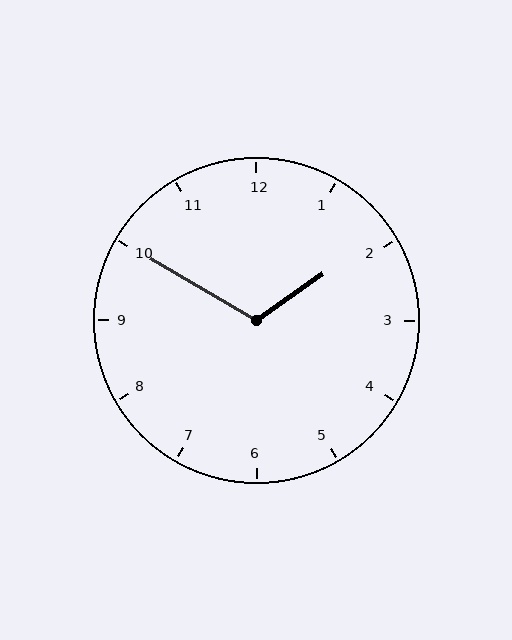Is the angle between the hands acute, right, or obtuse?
It is obtuse.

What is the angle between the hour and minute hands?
Approximately 115 degrees.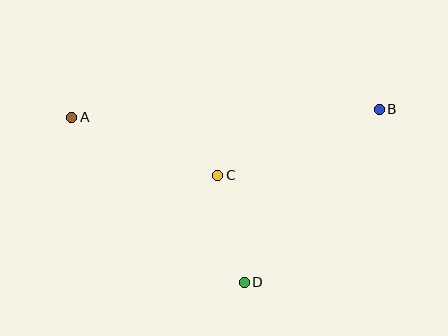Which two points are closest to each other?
Points C and D are closest to each other.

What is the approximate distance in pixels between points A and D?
The distance between A and D is approximately 239 pixels.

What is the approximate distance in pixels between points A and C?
The distance between A and C is approximately 157 pixels.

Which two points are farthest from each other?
Points A and B are farthest from each other.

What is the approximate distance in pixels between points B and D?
The distance between B and D is approximately 219 pixels.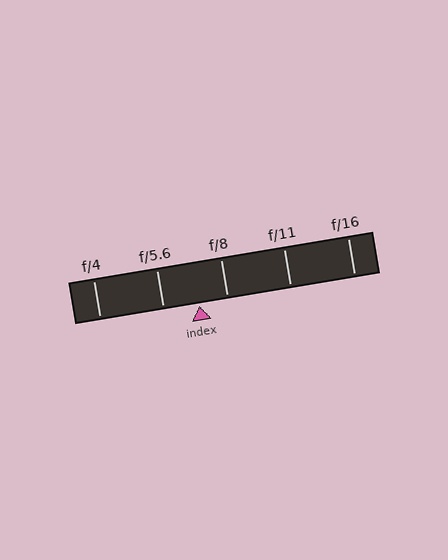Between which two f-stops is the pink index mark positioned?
The index mark is between f/5.6 and f/8.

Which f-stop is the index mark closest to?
The index mark is closest to f/8.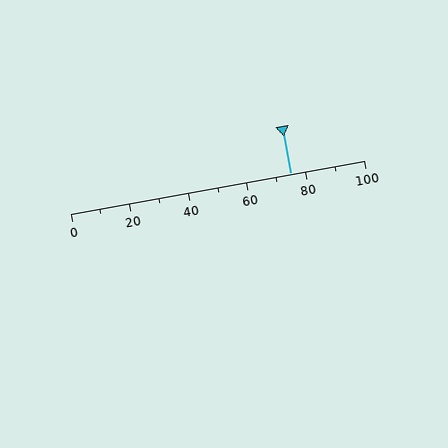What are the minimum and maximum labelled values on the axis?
The axis runs from 0 to 100.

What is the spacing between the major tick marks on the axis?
The major ticks are spaced 20 apart.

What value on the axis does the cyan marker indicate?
The marker indicates approximately 75.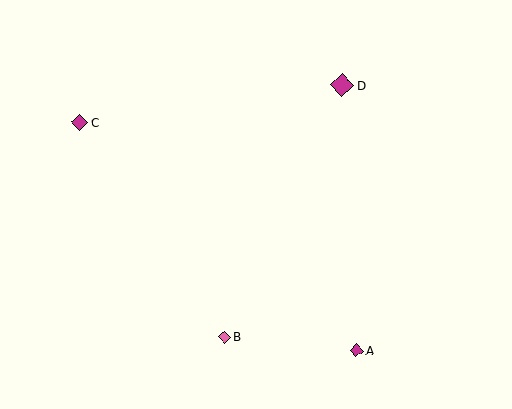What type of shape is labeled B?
Shape B is a pink diamond.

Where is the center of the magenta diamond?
The center of the magenta diamond is at (80, 122).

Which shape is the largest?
The magenta diamond (labeled D) is the largest.